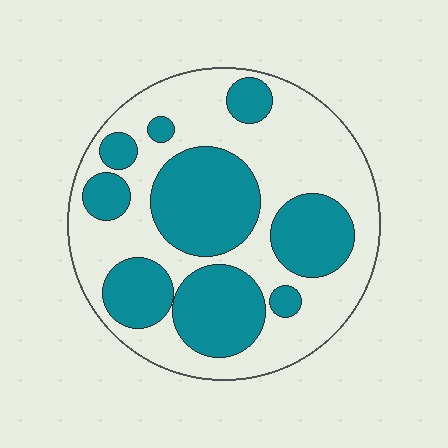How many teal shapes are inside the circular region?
9.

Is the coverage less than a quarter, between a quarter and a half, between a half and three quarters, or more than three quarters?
Between a quarter and a half.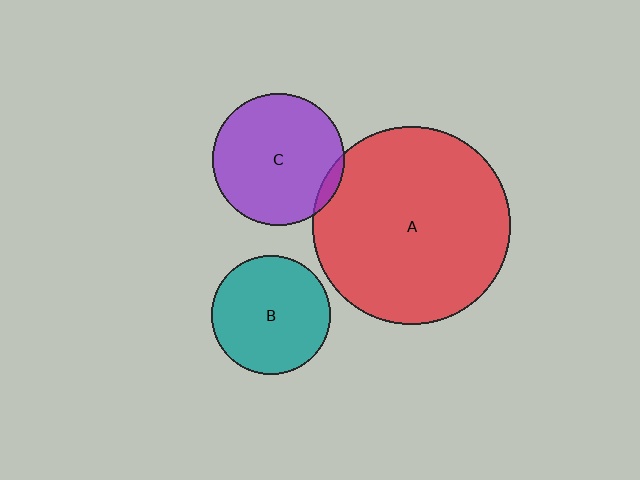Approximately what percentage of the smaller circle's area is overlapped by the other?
Approximately 5%.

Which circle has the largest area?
Circle A (red).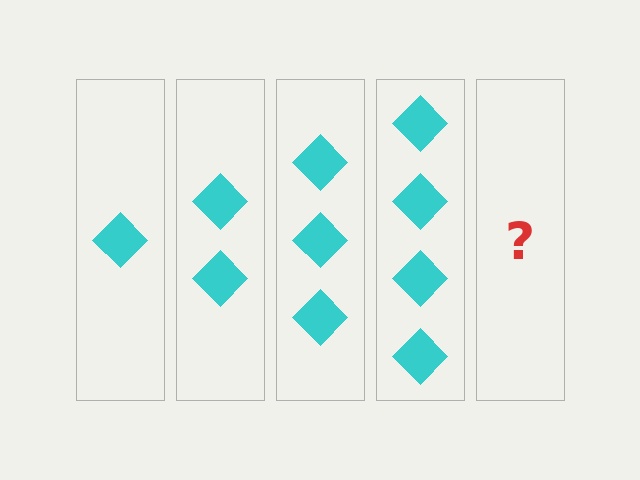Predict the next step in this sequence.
The next step is 5 diamonds.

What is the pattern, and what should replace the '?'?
The pattern is that each step adds one more diamond. The '?' should be 5 diamonds.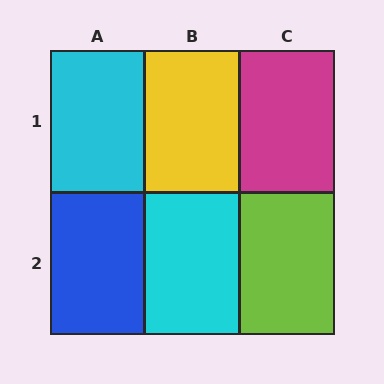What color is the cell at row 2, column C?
Lime.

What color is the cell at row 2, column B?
Cyan.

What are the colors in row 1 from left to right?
Cyan, yellow, magenta.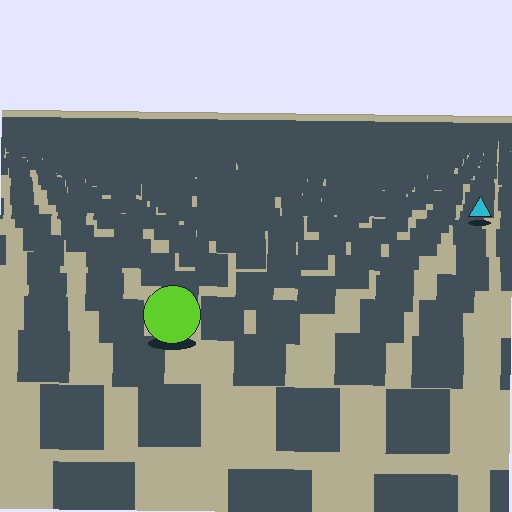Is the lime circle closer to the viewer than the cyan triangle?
Yes. The lime circle is closer — you can tell from the texture gradient: the ground texture is coarser near it.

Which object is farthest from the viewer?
The cyan triangle is farthest from the viewer. It appears smaller and the ground texture around it is denser.